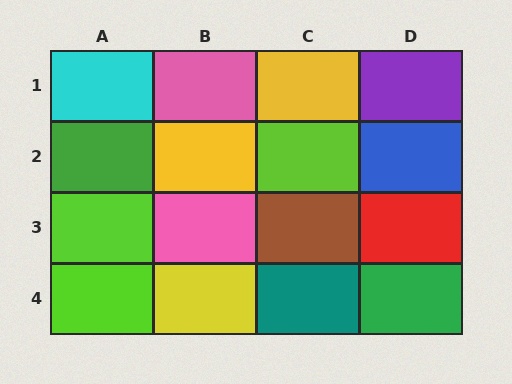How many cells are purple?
1 cell is purple.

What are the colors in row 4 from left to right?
Lime, yellow, teal, green.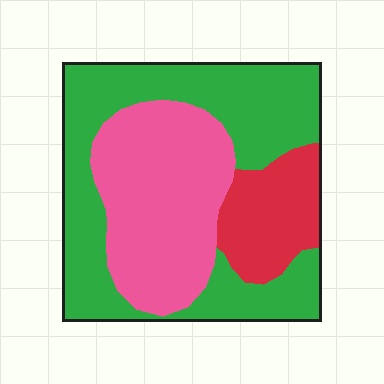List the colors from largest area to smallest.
From largest to smallest: green, pink, red.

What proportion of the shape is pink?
Pink covers roughly 35% of the shape.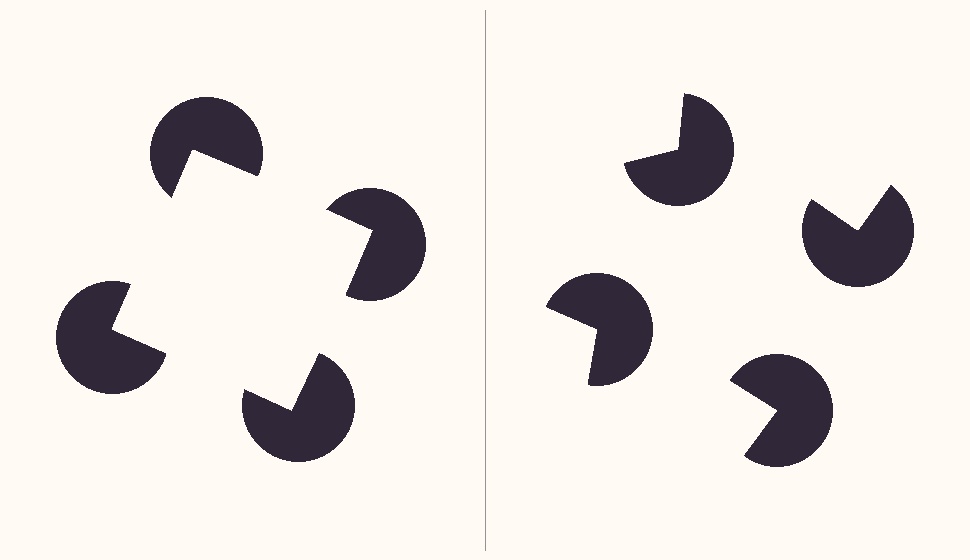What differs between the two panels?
The pac-man discs are positioned identically on both sides; only the wedge orientations differ. On the left they align to a square; on the right they are misaligned.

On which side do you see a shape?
An illusory square appears on the left side. On the right side the wedge cuts are rotated, so no coherent shape forms.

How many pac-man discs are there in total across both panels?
8 — 4 on each side.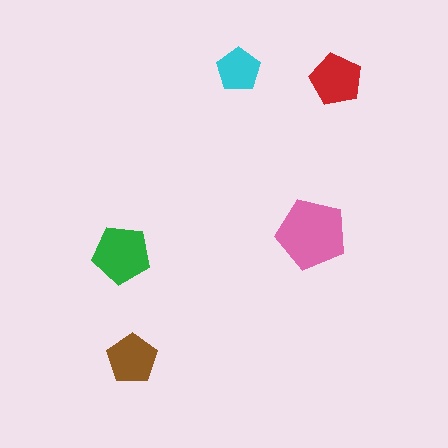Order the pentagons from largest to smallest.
the pink one, the green one, the red one, the brown one, the cyan one.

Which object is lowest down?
The brown pentagon is bottommost.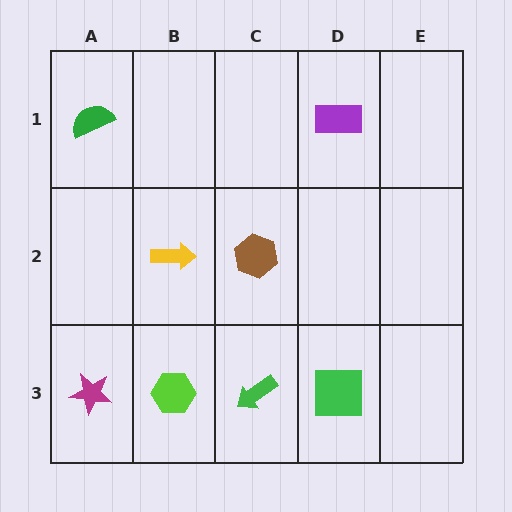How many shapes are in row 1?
2 shapes.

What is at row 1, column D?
A purple rectangle.